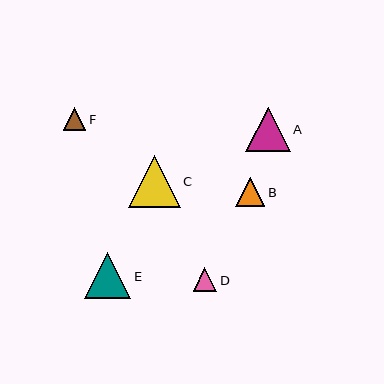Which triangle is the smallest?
Triangle F is the smallest with a size of approximately 23 pixels.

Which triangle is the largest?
Triangle C is the largest with a size of approximately 52 pixels.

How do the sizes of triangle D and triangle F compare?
Triangle D and triangle F are approximately the same size.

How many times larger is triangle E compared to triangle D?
Triangle E is approximately 1.9 times the size of triangle D.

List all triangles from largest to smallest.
From largest to smallest: C, E, A, B, D, F.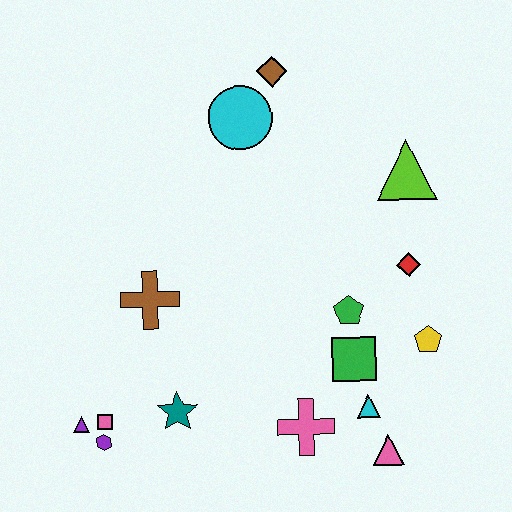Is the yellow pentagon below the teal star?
No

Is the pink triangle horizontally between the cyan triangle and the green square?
No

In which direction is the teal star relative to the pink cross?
The teal star is to the left of the pink cross.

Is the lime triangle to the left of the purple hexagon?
No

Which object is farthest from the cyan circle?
The pink triangle is farthest from the cyan circle.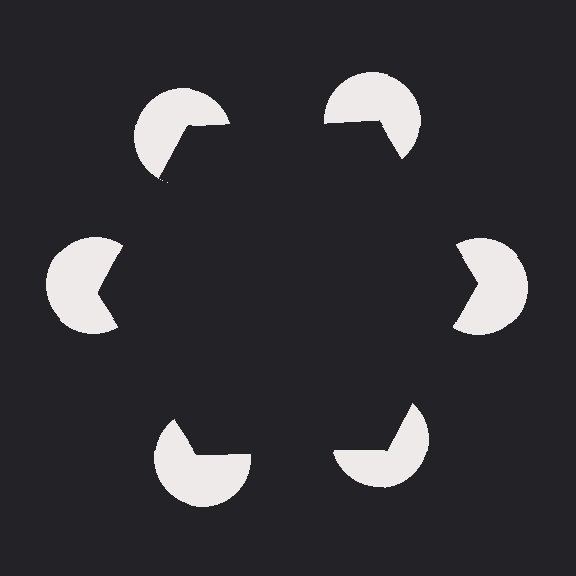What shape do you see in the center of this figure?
An illusory hexagon — its edges are inferred from the aligned wedge cuts in the pac-man discs, not physically drawn.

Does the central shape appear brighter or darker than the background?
It typically appears slightly darker than the background, even though no actual brightness change is drawn.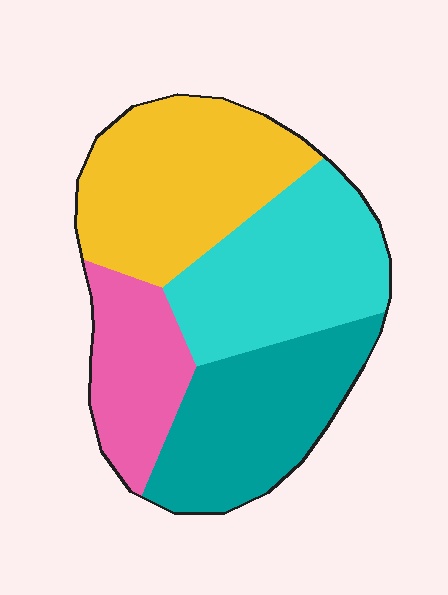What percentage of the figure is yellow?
Yellow covers 30% of the figure.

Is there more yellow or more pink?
Yellow.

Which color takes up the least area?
Pink, at roughly 15%.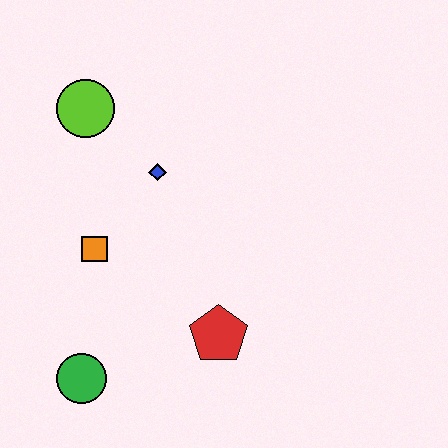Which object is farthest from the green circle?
The lime circle is farthest from the green circle.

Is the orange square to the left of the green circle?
No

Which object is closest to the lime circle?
The blue diamond is closest to the lime circle.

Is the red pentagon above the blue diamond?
No